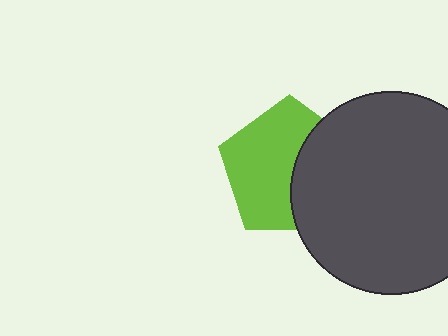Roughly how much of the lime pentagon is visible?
About half of it is visible (roughly 60%).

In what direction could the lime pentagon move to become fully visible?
The lime pentagon could move left. That would shift it out from behind the dark gray circle entirely.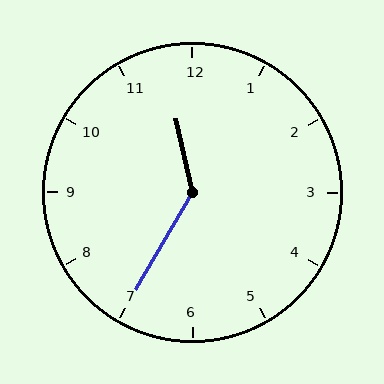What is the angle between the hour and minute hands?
Approximately 138 degrees.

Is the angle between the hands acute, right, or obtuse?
It is obtuse.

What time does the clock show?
11:35.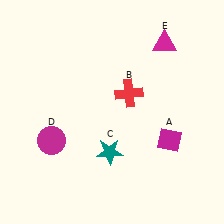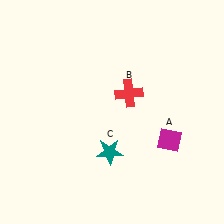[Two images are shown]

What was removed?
The magenta triangle (E), the magenta circle (D) were removed in Image 2.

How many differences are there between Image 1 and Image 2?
There are 2 differences between the two images.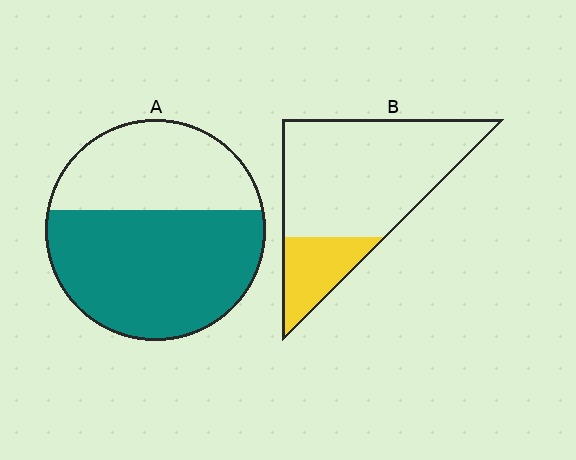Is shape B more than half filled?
No.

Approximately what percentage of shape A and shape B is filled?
A is approximately 60% and B is approximately 20%.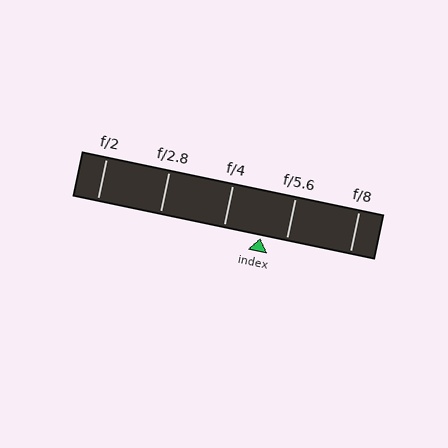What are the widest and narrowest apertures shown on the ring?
The widest aperture shown is f/2 and the narrowest is f/8.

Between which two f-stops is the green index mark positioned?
The index mark is between f/4 and f/5.6.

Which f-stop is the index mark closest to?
The index mark is closest to f/5.6.